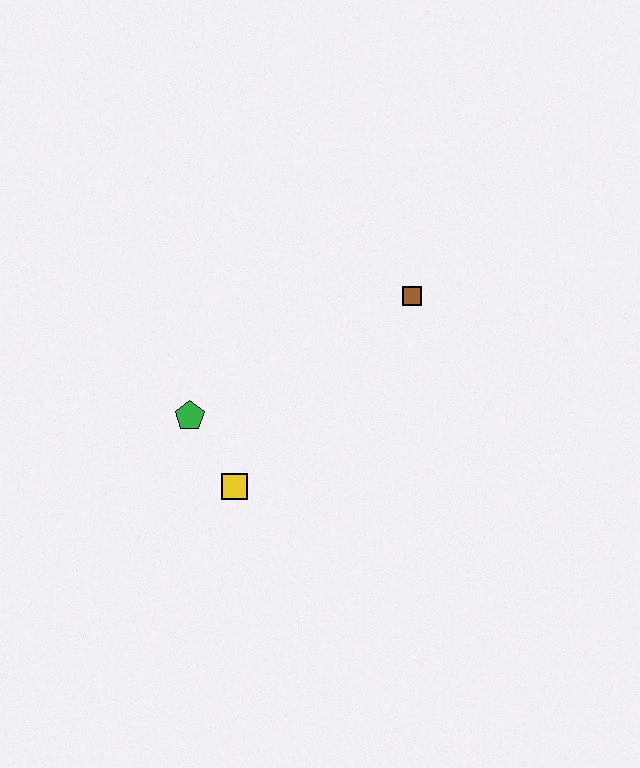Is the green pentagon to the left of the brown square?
Yes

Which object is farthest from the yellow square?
The brown square is farthest from the yellow square.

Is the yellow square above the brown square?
No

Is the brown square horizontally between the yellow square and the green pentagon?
No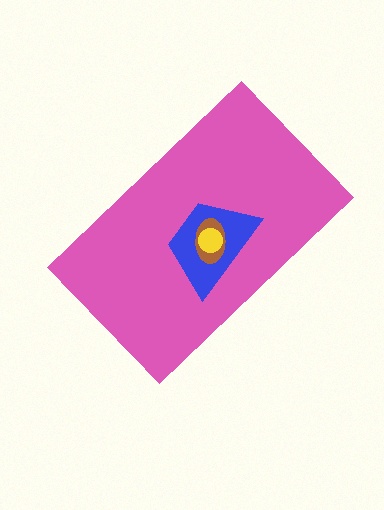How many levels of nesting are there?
4.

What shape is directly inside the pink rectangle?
The blue trapezoid.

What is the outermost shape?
The pink rectangle.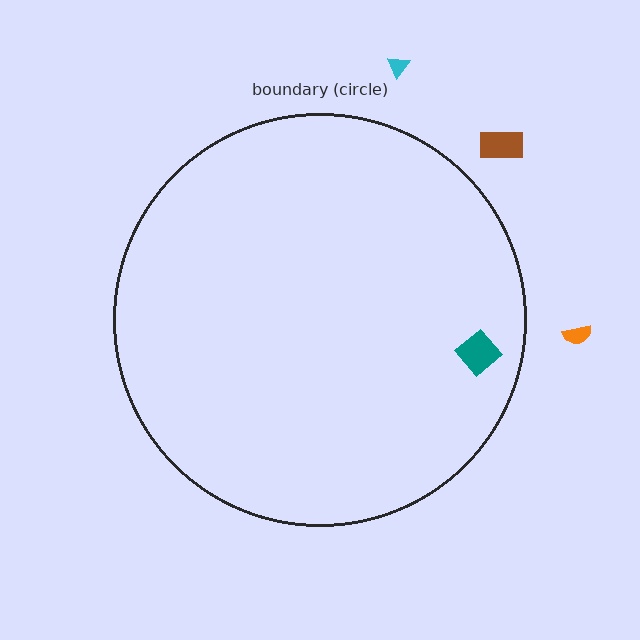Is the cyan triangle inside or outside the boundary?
Outside.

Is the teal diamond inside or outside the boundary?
Inside.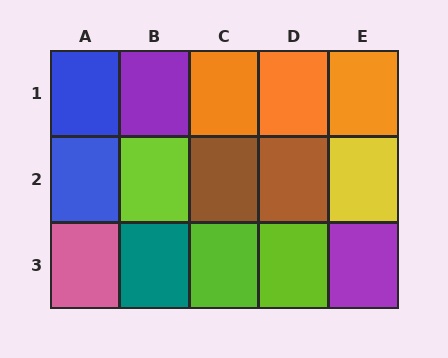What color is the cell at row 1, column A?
Blue.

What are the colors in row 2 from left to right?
Blue, lime, brown, brown, yellow.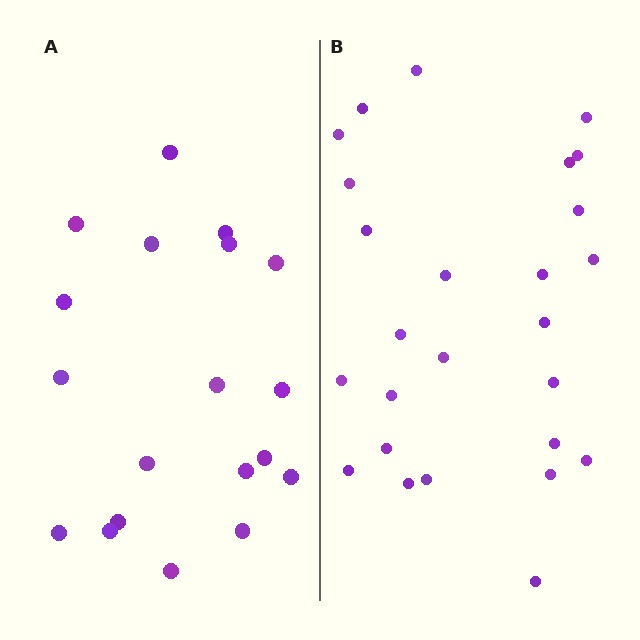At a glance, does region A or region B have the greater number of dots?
Region B (the right region) has more dots.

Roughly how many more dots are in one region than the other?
Region B has roughly 8 or so more dots than region A.